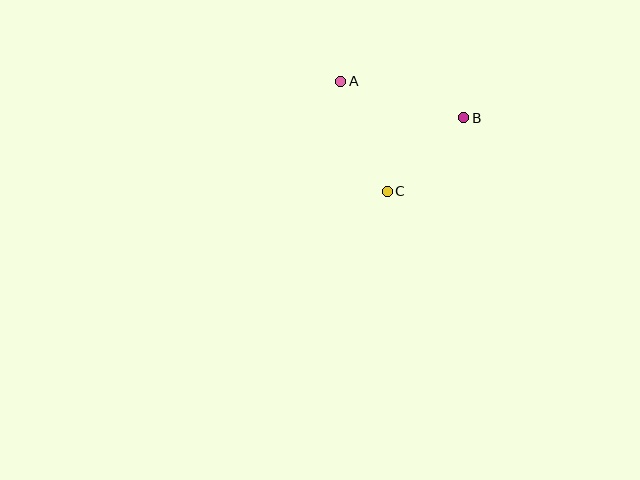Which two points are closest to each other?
Points B and C are closest to each other.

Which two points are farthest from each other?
Points A and B are farthest from each other.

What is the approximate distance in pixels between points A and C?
The distance between A and C is approximately 119 pixels.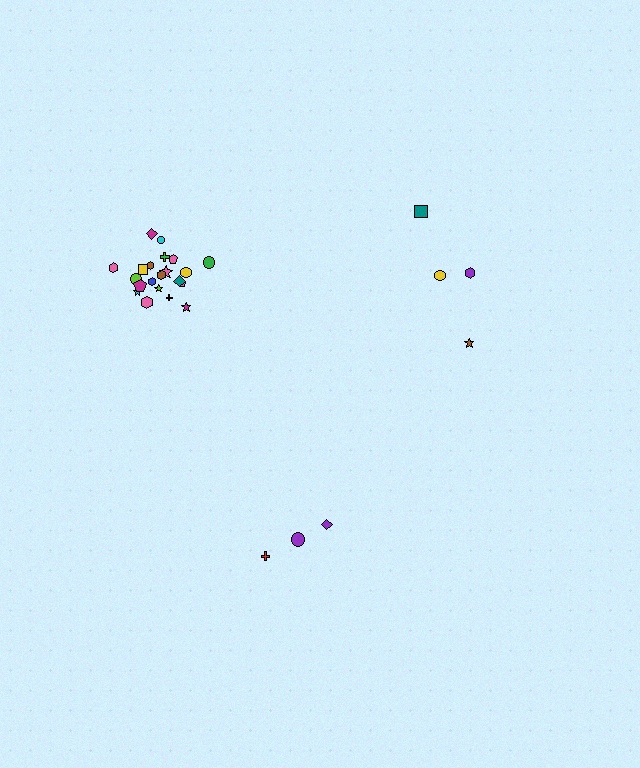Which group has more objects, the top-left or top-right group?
The top-left group.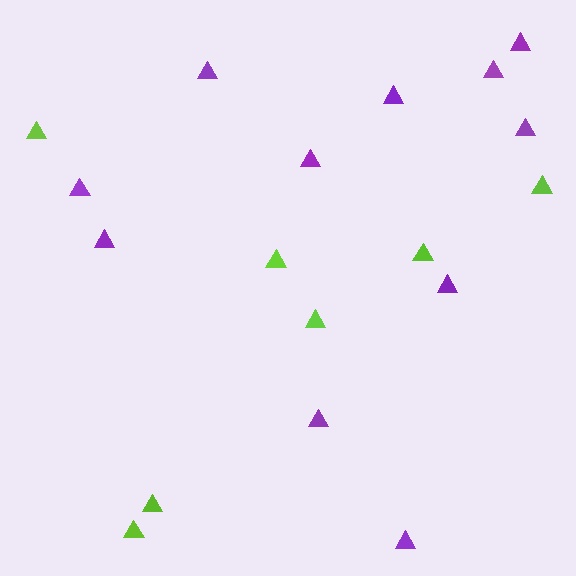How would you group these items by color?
There are 2 groups: one group of purple triangles (11) and one group of lime triangles (7).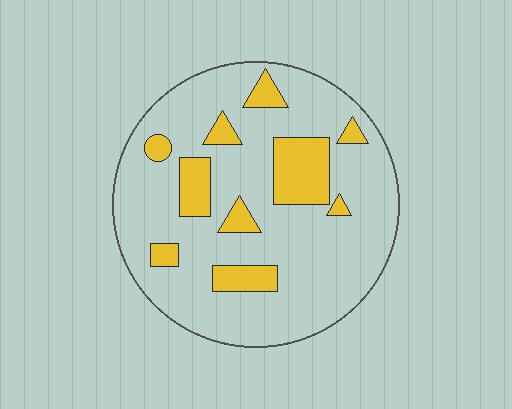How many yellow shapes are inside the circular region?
10.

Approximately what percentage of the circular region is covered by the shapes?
Approximately 20%.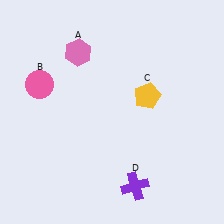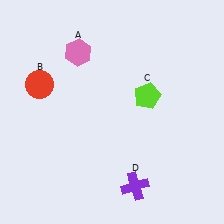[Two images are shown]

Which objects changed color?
B changed from pink to red. C changed from yellow to lime.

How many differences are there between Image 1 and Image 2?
There are 2 differences between the two images.